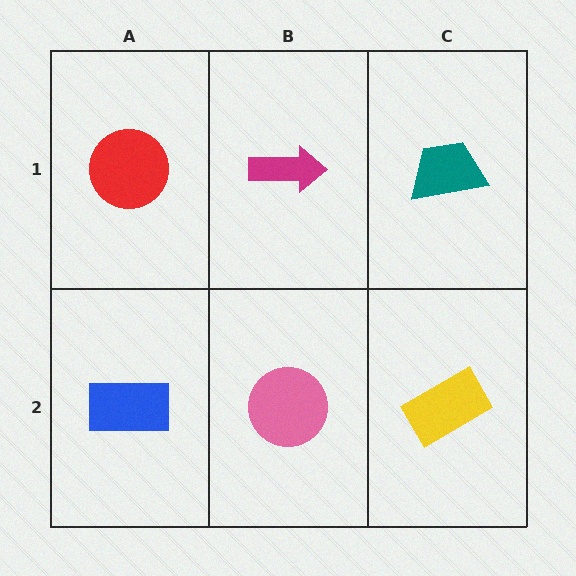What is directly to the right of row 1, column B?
A teal trapezoid.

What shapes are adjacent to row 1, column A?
A blue rectangle (row 2, column A), a magenta arrow (row 1, column B).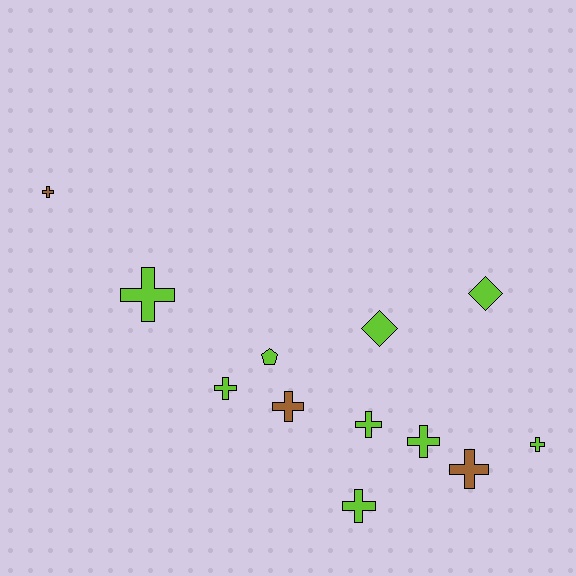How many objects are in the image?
There are 12 objects.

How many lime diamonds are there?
There are 2 lime diamonds.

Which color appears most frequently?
Lime, with 9 objects.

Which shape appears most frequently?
Cross, with 9 objects.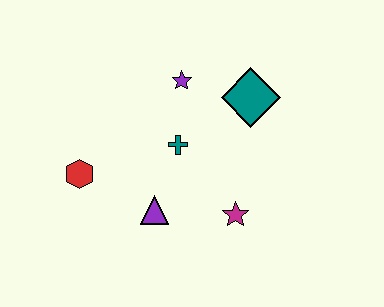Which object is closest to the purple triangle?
The teal cross is closest to the purple triangle.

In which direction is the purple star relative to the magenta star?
The purple star is above the magenta star.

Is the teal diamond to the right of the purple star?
Yes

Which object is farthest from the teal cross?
The red hexagon is farthest from the teal cross.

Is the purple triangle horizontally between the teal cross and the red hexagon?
Yes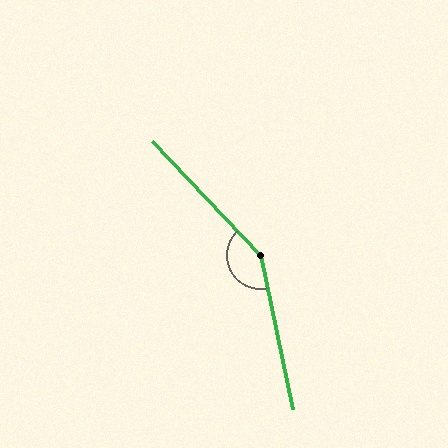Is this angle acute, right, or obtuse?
It is obtuse.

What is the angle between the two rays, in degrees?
Approximately 148 degrees.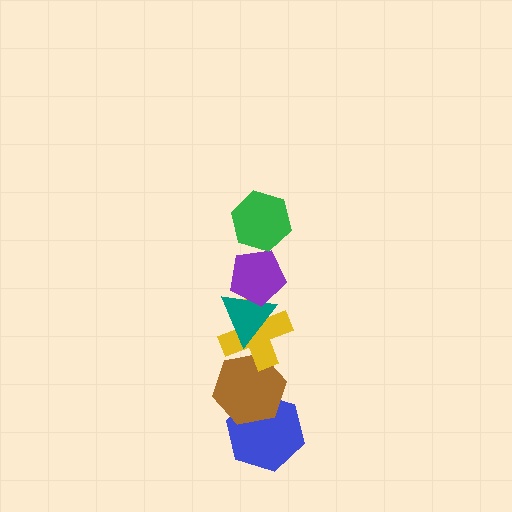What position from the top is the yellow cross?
The yellow cross is 4th from the top.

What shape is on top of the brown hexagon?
The yellow cross is on top of the brown hexagon.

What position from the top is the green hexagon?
The green hexagon is 1st from the top.